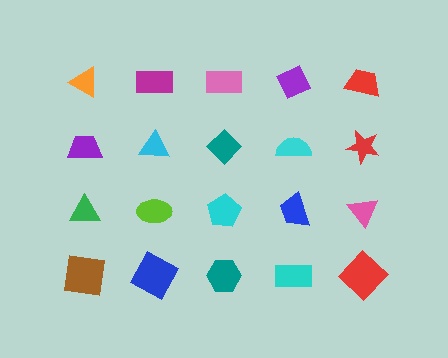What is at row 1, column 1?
An orange triangle.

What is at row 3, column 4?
A blue trapezoid.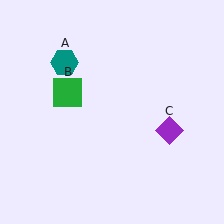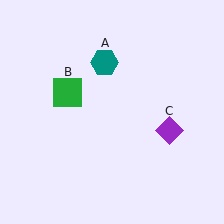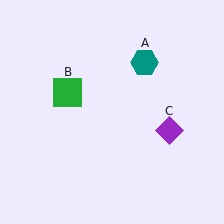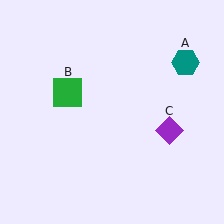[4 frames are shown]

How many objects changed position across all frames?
1 object changed position: teal hexagon (object A).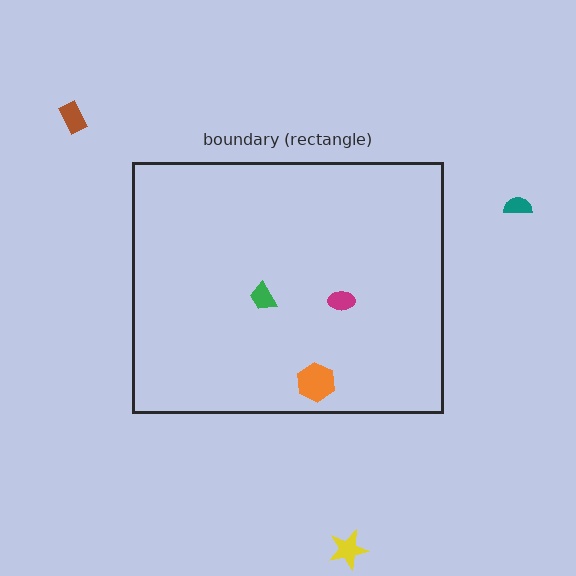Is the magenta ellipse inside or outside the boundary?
Inside.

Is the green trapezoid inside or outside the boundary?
Inside.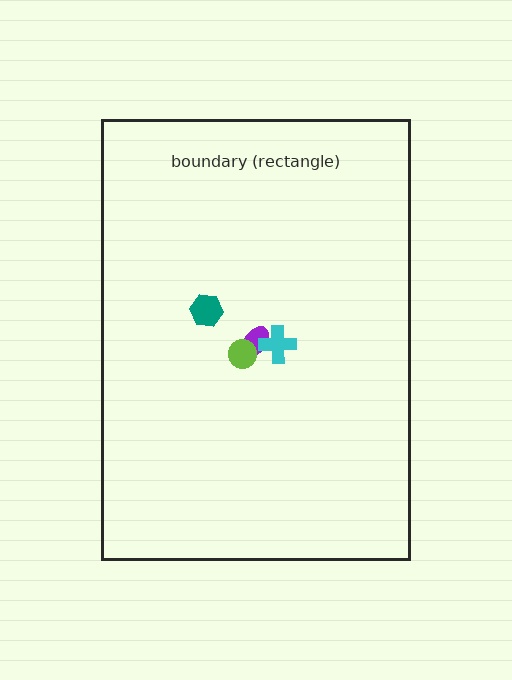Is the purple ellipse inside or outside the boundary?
Inside.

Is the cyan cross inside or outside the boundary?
Inside.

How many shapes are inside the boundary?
4 inside, 0 outside.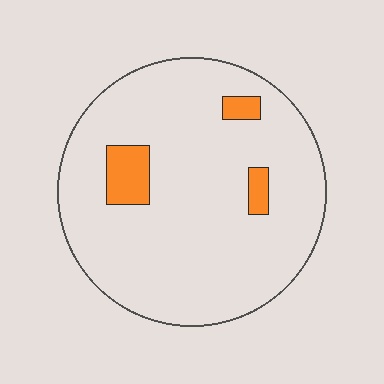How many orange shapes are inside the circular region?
3.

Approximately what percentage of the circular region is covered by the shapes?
Approximately 10%.